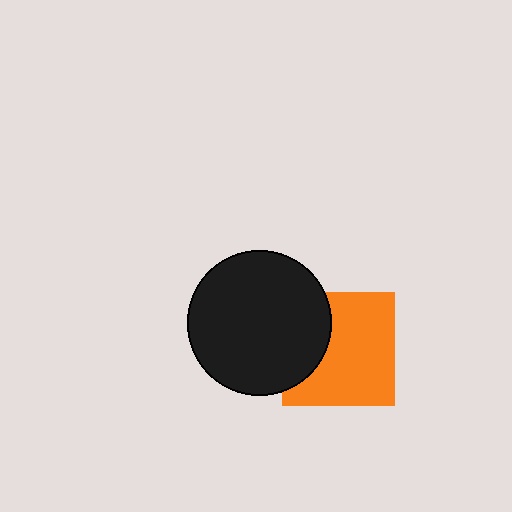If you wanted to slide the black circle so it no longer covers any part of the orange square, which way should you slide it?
Slide it left — that is the most direct way to separate the two shapes.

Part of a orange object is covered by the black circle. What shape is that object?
It is a square.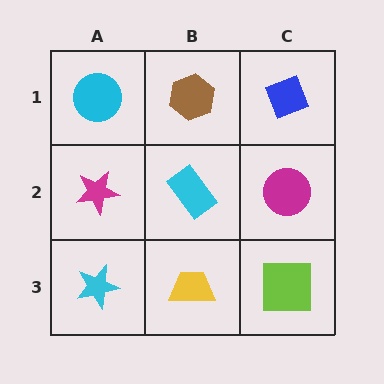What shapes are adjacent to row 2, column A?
A cyan circle (row 1, column A), a cyan star (row 3, column A), a cyan rectangle (row 2, column B).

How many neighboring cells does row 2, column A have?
3.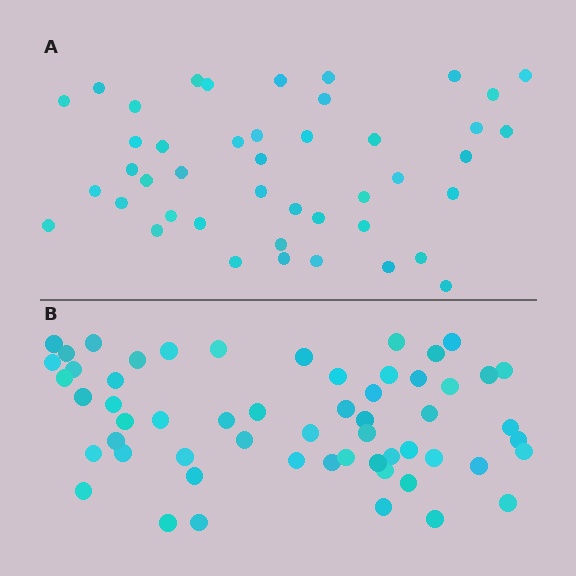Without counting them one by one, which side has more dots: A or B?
Region B (the bottom region) has more dots.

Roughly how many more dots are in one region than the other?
Region B has approximately 15 more dots than region A.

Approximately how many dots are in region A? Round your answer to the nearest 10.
About 40 dots. (The exact count is 44, which rounds to 40.)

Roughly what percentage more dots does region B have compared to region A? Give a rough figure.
About 30% more.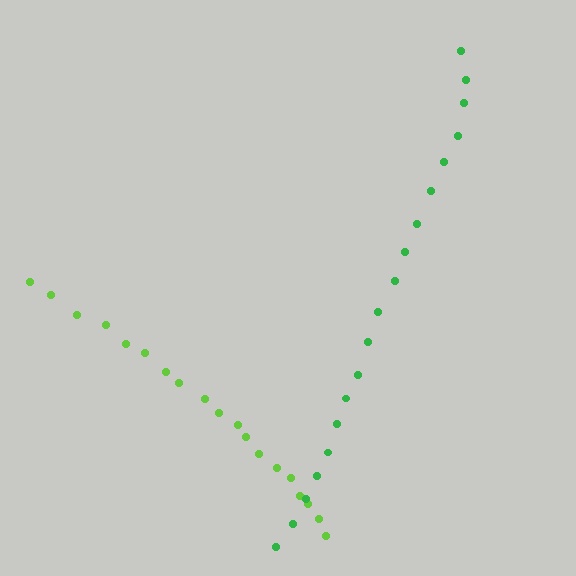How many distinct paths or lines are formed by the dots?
There are 2 distinct paths.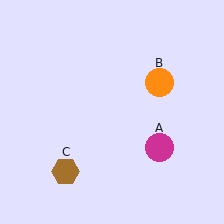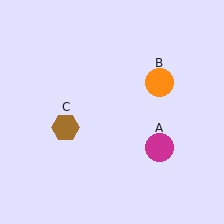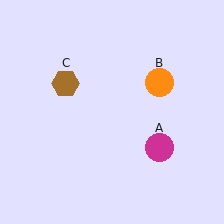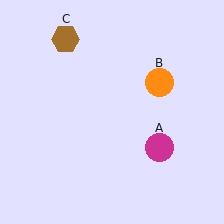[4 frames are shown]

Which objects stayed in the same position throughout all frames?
Magenta circle (object A) and orange circle (object B) remained stationary.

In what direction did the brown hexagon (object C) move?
The brown hexagon (object C) moved up.